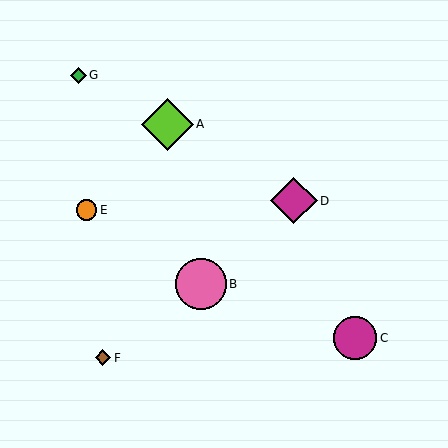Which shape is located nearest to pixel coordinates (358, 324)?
The magenta circle (labeled C) at (355, 338) is nearest to that location.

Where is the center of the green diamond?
The center of the green diamond is at (78, 75).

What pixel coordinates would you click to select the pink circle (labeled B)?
Click at (201, 284) to select the pink circle B.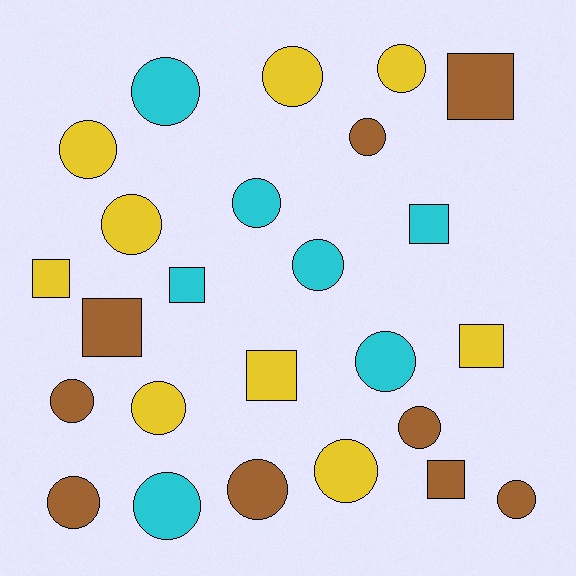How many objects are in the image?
There are 25 objects.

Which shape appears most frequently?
Circle, with 17 objects.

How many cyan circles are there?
There are 5 cyan circles.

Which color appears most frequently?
Yellow, with 9 objects.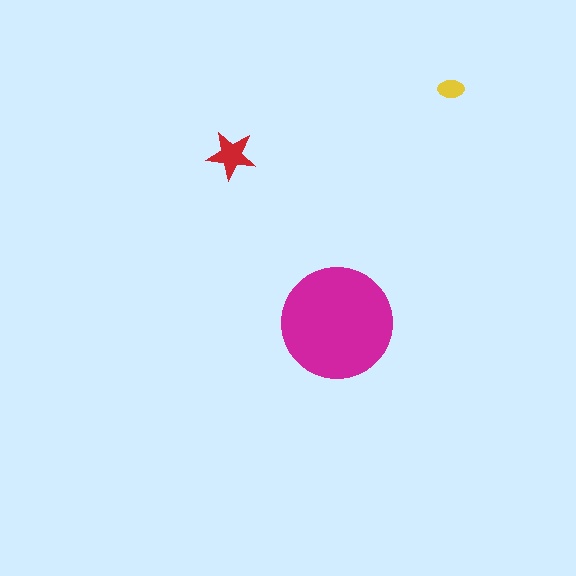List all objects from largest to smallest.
The magenta circle, the red star, the yellow ellipse.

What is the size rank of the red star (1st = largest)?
2nd.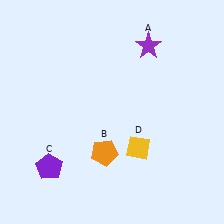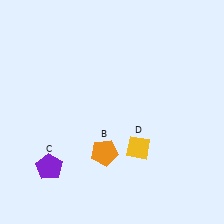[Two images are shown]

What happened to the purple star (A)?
The purple star (A) was removed in Image 2. It was in the top-right area of Image 1.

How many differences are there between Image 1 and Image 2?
There is 1 difference between the two images.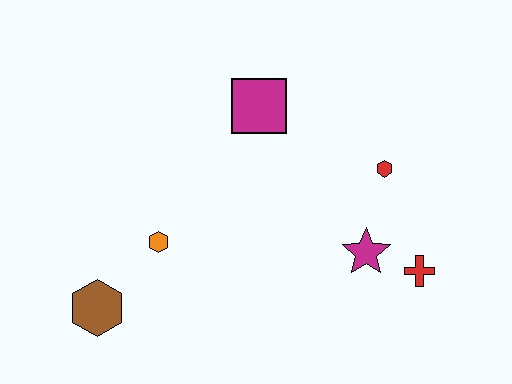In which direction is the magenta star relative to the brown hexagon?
The magenta star is to the right of the brown hexagon.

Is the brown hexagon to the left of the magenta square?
Yes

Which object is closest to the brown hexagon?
The orange hexagon is closest to the brown hexagon.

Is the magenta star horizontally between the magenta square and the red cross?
Yes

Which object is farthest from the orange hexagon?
The red cross is farthest from the orange hexagon.